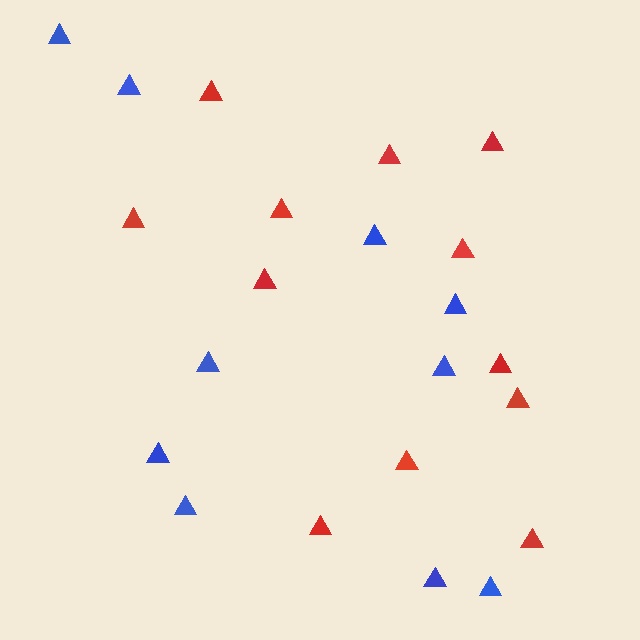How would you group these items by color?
There are 2 groups: one group of red triangles (12) and one group of blue triangles (10).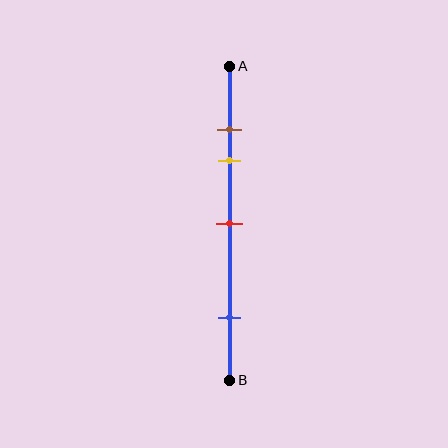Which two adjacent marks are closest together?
The brown and yellow marks are the closest adjacent pair.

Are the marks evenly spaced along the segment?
No, the marks are not evenly spaced.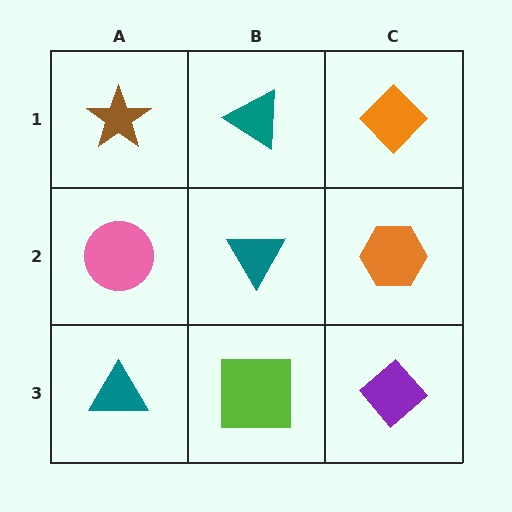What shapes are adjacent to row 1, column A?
A pink circle (row 2, column A), a teal triangle (row 1, column B).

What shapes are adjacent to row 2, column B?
A teal triangle (row 1, column B), a lime square (row 3, column B), a pink circle (row 2, column A), an orange hexagon (row 2, column C).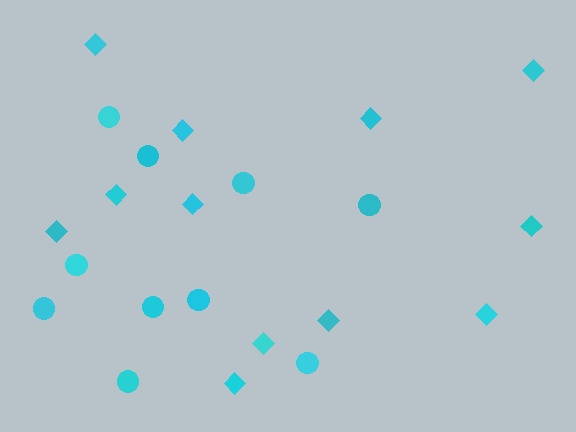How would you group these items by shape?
There are 2 groups: one group of diamonds (12) and one group of circles (10).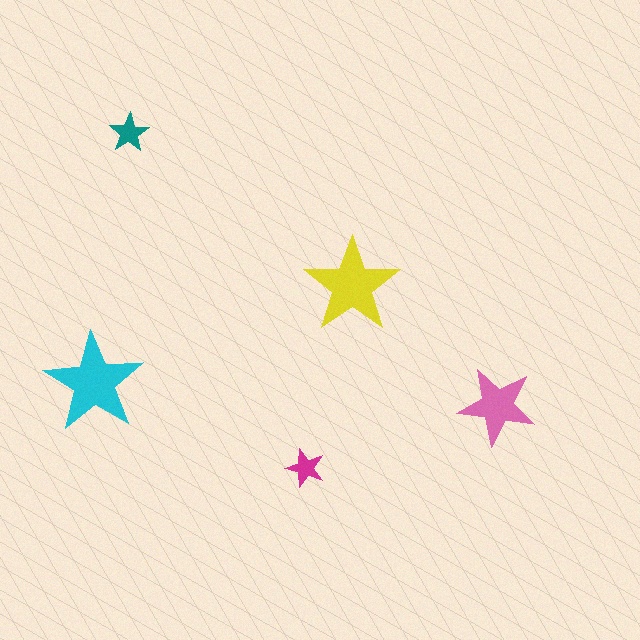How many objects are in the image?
There are 5 objects in the image.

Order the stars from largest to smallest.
the cyan one, the yellow one, the pink one, the teal one, the magenta one.